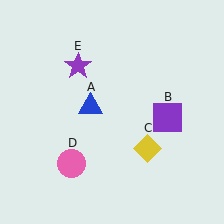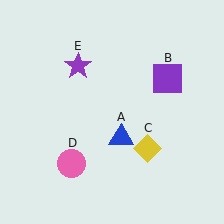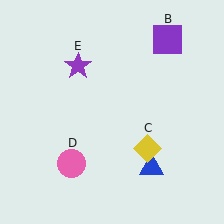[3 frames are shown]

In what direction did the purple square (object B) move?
The purple square (object B) moved up.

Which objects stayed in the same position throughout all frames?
Yellow diamond (object C) and pink circle (object D) and purple star (object E) remained stationary.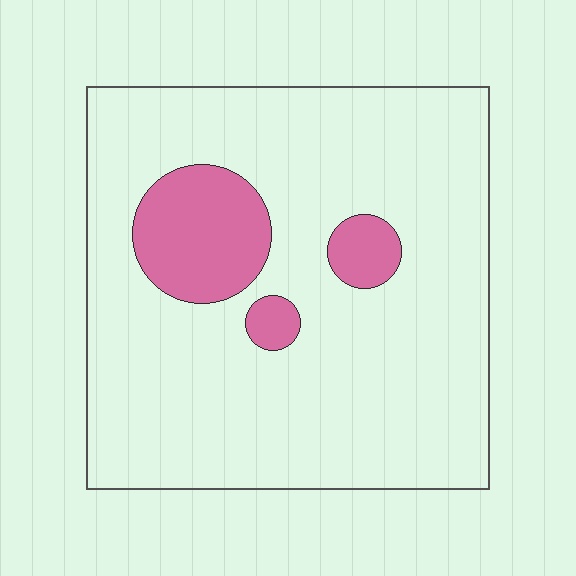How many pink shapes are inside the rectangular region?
3.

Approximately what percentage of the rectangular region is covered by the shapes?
Approximately 15%.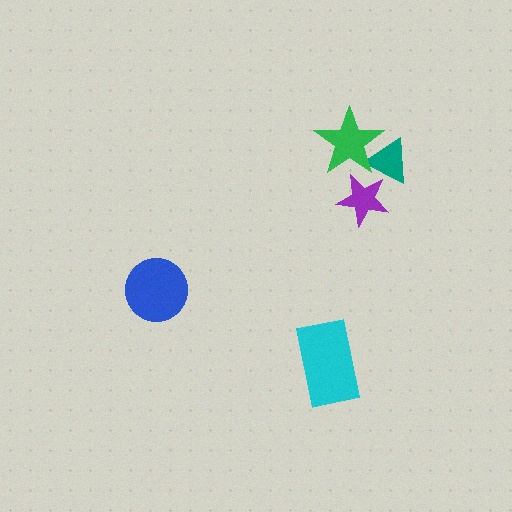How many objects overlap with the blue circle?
0 objects overlap with the blue circle.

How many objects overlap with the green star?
1 object overlaps with the green star.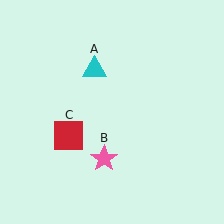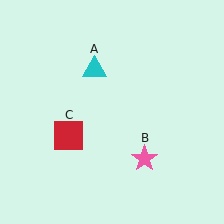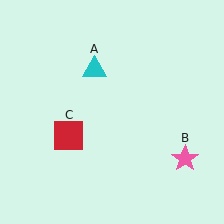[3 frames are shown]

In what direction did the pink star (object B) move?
The pink star (object B) moved right.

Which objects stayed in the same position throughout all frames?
Cyan triangle (object A) and red square (object C) remained stationary.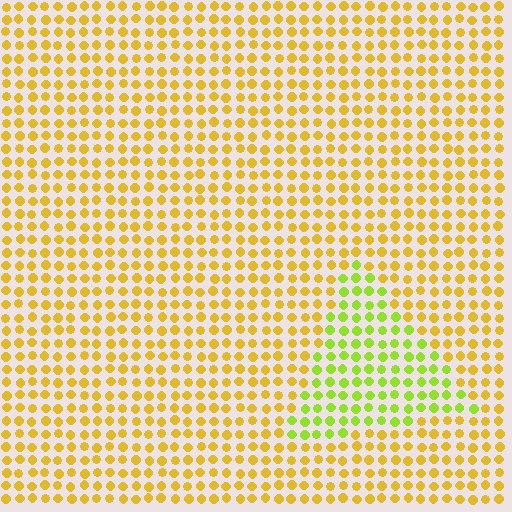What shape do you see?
I see a triangle.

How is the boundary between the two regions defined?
The boundary is defined purely by a slight shift in hue (about 39 degrees). Spacing, size, and orientation are identical on both sides.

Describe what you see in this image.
The image is filled with small yellow elements in a uniform arrangement. A triangle-shaped region is visible where the elements are tinted to a slightly different hue, forming a subtle color boundary.